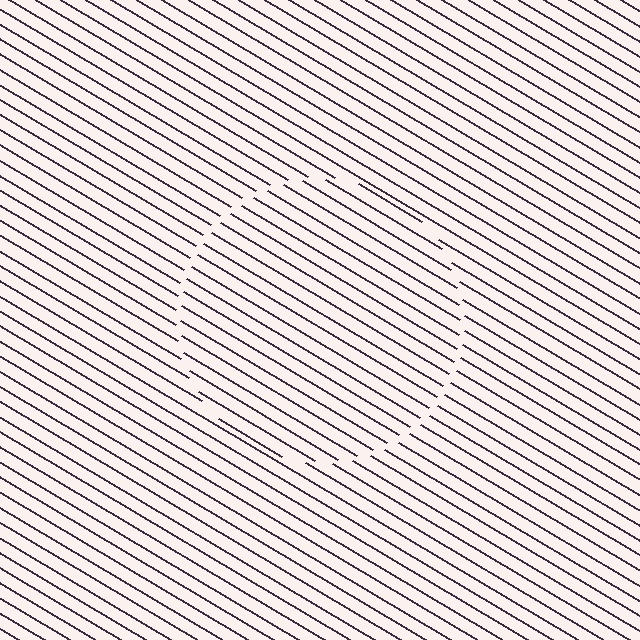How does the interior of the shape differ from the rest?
The interior of the shape contains the same grating, shifted by half a period — the contour is defined by the phase discontinuity where line-ends from the inner and outer gratings abut.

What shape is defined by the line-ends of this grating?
An illusory circle. The interior of the shape contains the same grating, shifted by half a period — the contour is defined by the phase discontinuity where line-ends from the inner and outer gratings abut.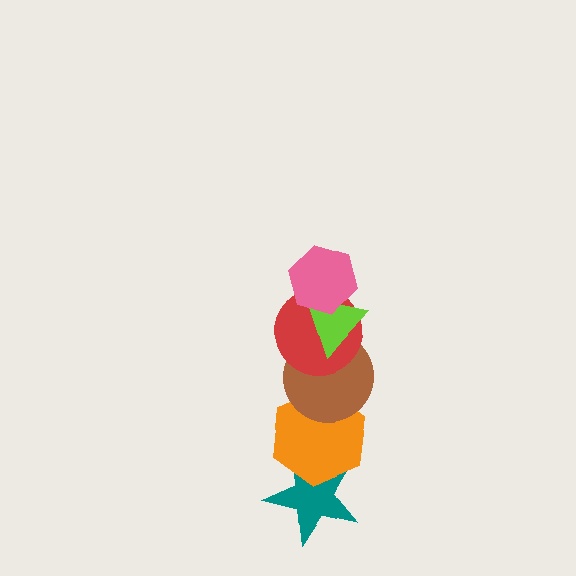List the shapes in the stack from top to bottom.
From top to bottom: the pink hexagon, the lime triangle, the red circle, the brown circle, the orange hexagon, the teal star.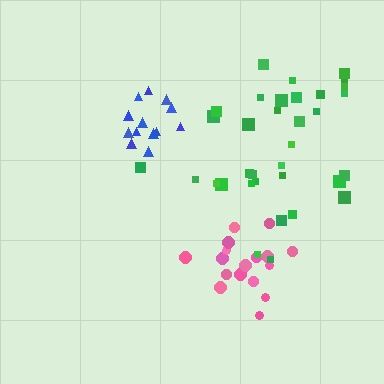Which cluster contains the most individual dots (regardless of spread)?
Green (35).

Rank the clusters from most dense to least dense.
pink, blue, green.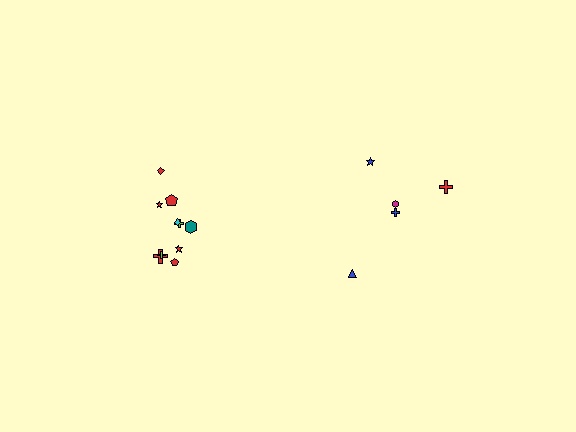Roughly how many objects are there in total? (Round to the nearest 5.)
Roughly 15 objects in total.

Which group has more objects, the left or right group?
The left group.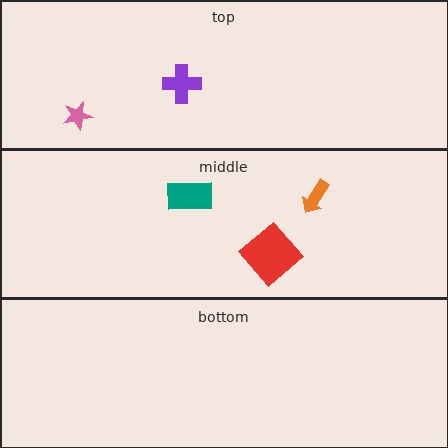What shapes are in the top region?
The pink star, the purple cross.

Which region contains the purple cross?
The top region.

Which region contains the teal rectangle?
The middle region.